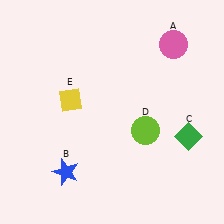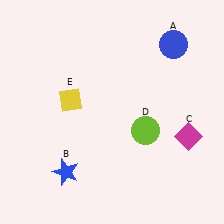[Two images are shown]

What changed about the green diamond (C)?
In Image 1, C is green. In Image 2, it changed to magenta.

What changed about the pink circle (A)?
In Image 1, A is pink. In Image 2, it changed to blue.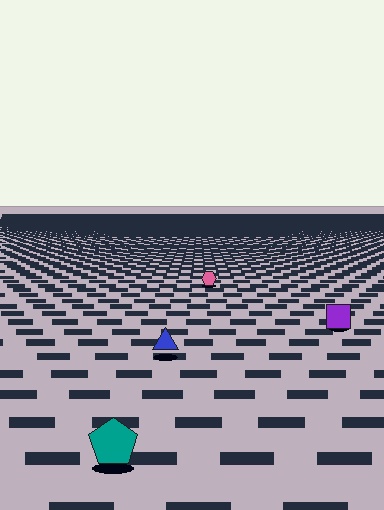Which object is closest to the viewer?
The teal pentagon is closest. The texture marks near it are larger and more spread out.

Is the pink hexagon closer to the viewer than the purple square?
No. The purple square is closer — you can tell from the texture gradient: the ground texture is coarser near it.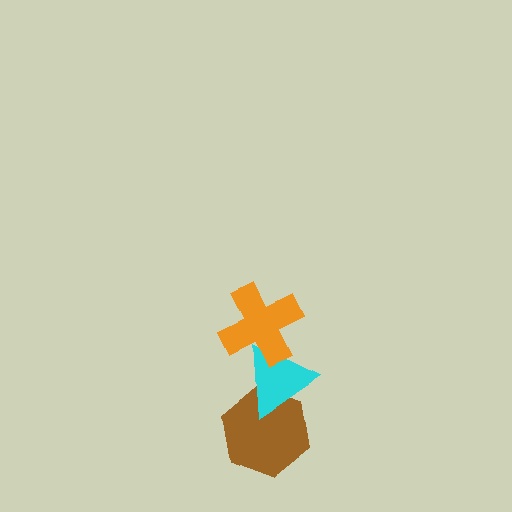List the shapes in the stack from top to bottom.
From top to bottom: the orange cross, the cyan triangle, the brown hexagon.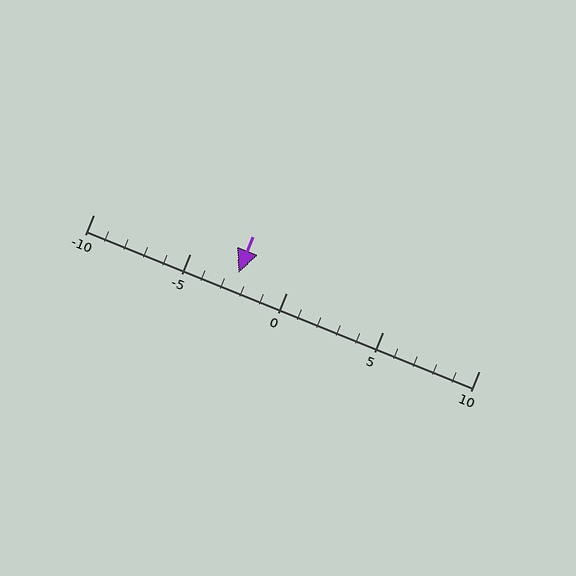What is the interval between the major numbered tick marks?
The major tick marks are spaced 5 units apart.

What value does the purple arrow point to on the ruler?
The purple arrow points to approximately -2.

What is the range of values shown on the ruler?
The ruler shows values from -10 to 10.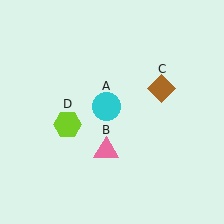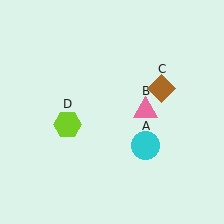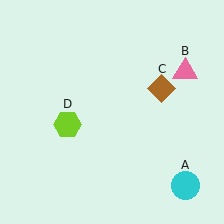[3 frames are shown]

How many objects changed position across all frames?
2 objects changed position: cyan circle (object A), pink triangle (object B).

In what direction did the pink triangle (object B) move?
The pink triangle (object B) moved up and to the right.